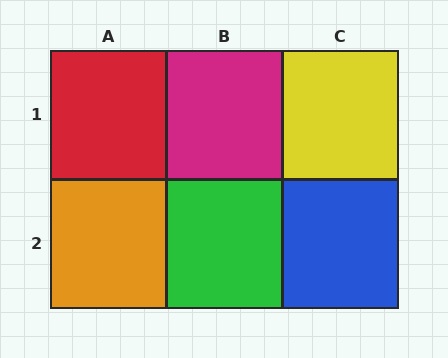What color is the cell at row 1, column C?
Yellow.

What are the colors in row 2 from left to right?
Orange, green, blue.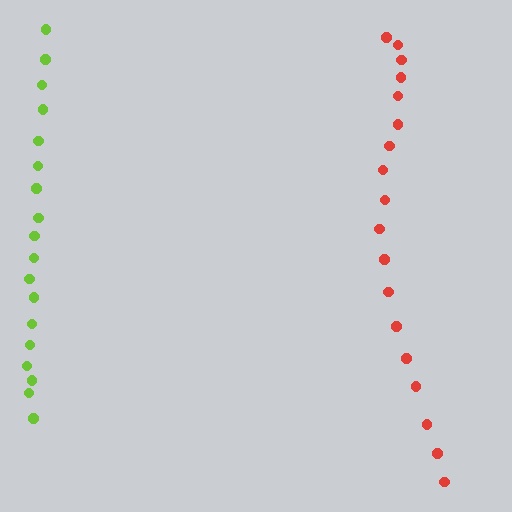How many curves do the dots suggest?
There are 2 distinct paths.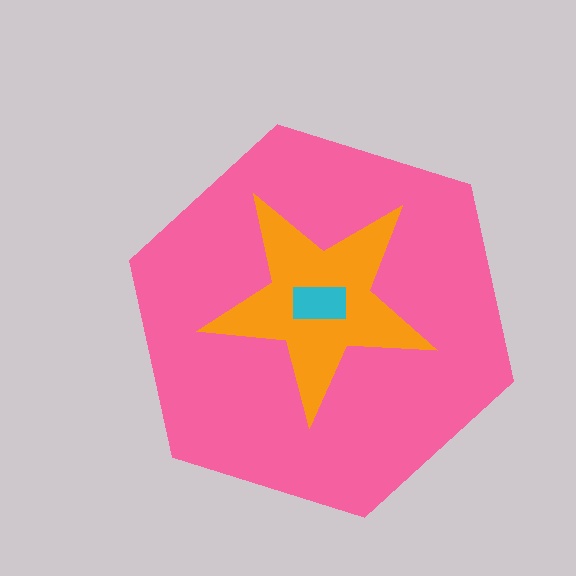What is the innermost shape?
The cyan rectangle.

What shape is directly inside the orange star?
The cyan rectangle.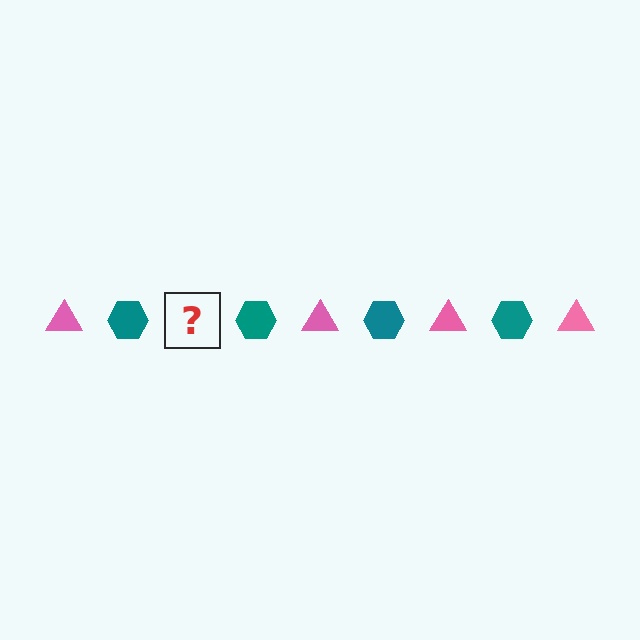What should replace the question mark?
The question mark should be replaced with a pink triangle.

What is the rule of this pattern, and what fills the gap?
The rule is that the pattern alternates between pink triangle and teal hexagon. The gap should be filled with a pink triangle.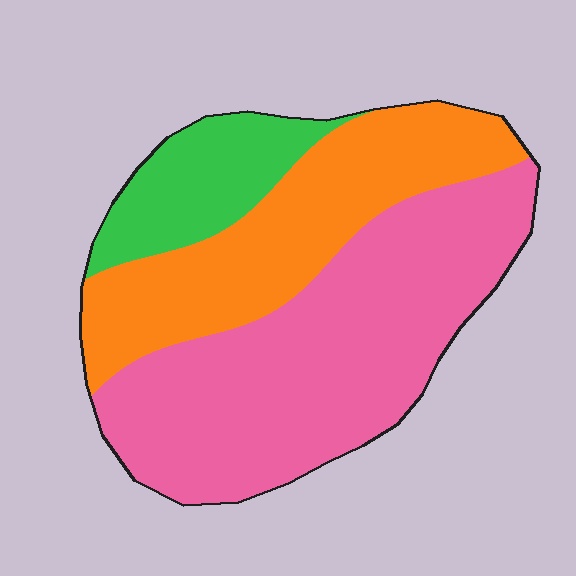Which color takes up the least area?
Green, at roughly 15%.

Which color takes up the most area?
Pink, at roughly 50%.